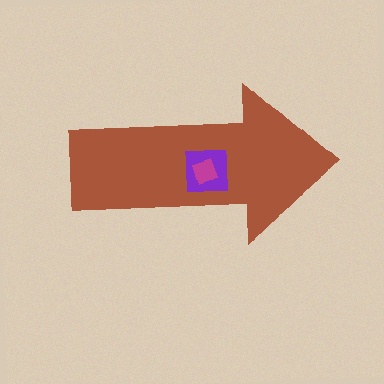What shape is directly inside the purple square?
The magenta diamond.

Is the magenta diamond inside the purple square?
Yes.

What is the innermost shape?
The magenta diamond.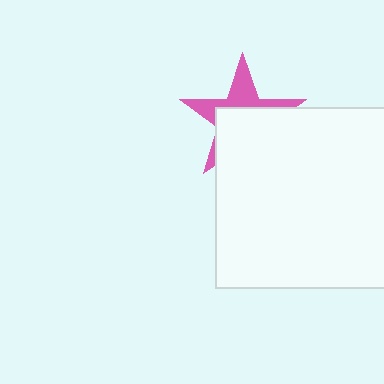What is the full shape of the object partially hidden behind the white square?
The partially hidden object is a pink star.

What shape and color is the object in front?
The object in front is a white square.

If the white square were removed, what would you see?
You would see the complete pink star.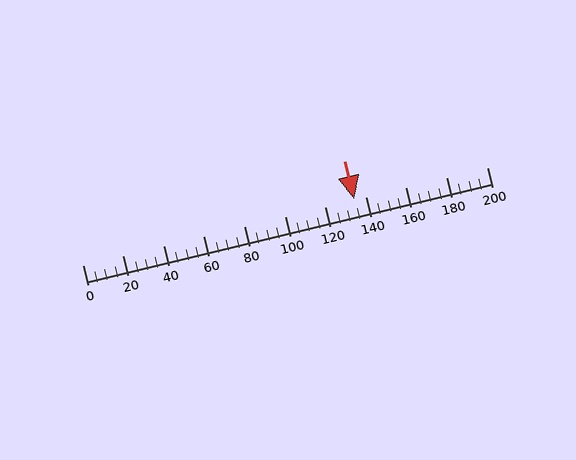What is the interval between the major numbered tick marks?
The major tick marks are spaced 20 units apart.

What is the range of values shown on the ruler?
The ruler shows values from 0 to 200.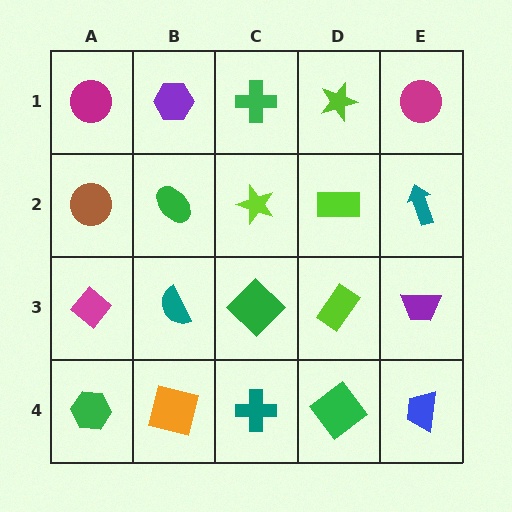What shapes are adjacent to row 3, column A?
A brown circle (row 2, column A), a green hexagon (row 4, column A), a teal semicircle (row 3, column B).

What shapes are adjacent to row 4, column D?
A lime rectangle (row 3, column D), a teal cross (row 4, column C), a blue trapezoid (row 4, column E).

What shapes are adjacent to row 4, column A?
A magenta diamond (row 3, column A), an orange square (row 4, column B).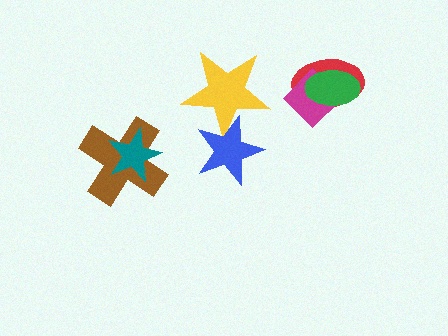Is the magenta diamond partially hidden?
Yes, it is partially covered by another shape.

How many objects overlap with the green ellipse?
2 objects overlap with the green ellipse.